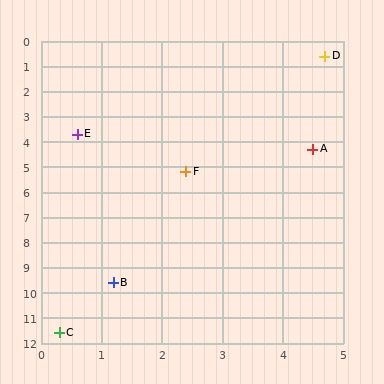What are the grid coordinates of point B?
Point B is at approximately (1.2, 9.6).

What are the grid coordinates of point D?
Point D is at approximately (4.7, 0.6).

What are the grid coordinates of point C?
Point C is at approximately (0.3, 11.6).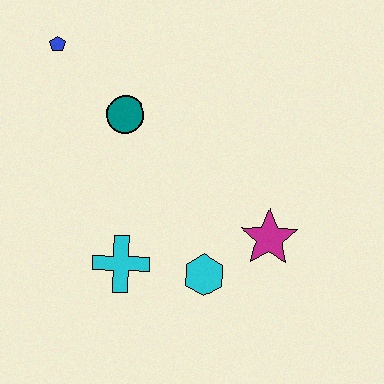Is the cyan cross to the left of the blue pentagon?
No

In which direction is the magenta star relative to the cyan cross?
The magenta star is to the right of the cyan cross.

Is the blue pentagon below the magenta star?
No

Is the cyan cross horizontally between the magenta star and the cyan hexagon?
No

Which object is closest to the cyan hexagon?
The magenta star is closest to the cyan hexagon.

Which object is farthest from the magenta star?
The blue pentagon is farthest from the magenta star.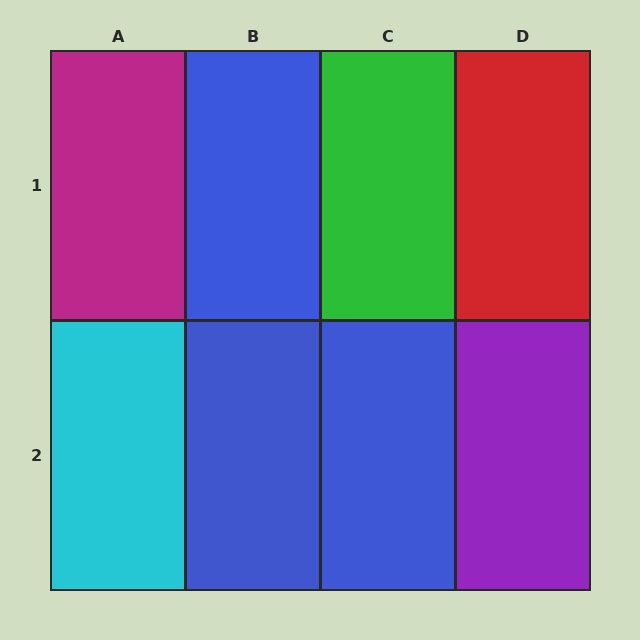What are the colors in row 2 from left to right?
Cyan, blue, blue, purple.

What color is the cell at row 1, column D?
Red.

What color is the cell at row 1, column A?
Magenta.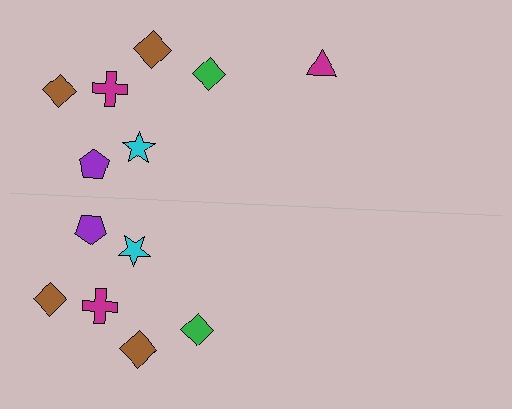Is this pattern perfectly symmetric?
No, the pattern is not perfectly symmetric. A magenta triangle is missing from the bottom side.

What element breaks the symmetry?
A magenta triangle is missing from the bottom side.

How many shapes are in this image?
There are 13 shapes in this image.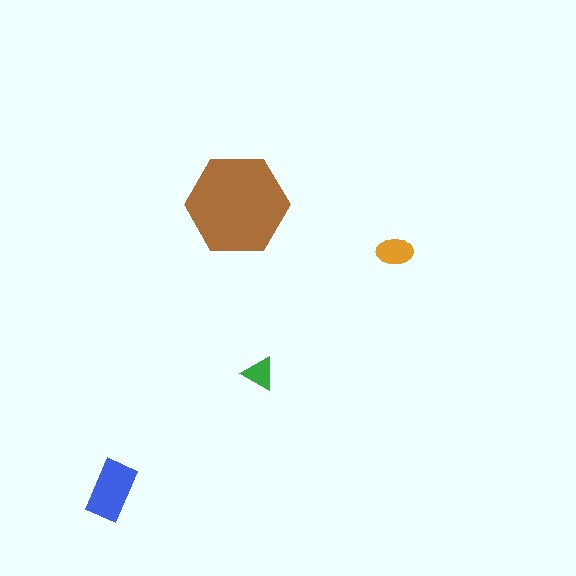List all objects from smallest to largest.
The green triangle, the orange ellipse, the blue rectangle, the brown hexagon.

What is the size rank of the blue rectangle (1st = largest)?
2nd.